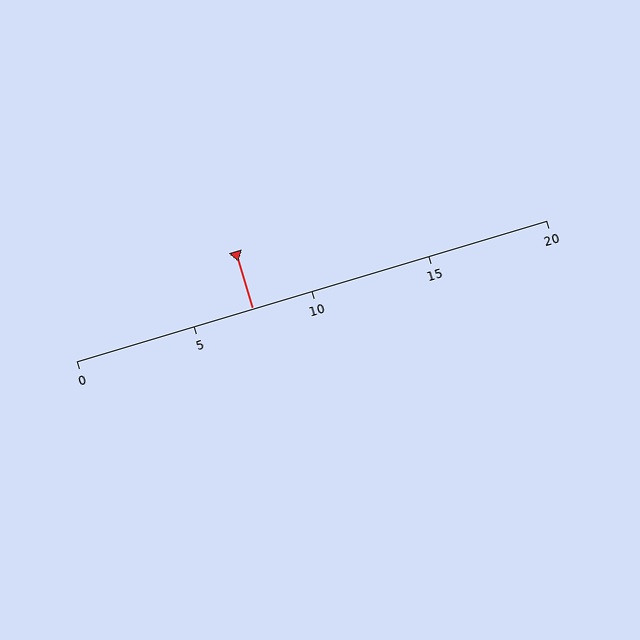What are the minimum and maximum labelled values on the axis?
The axis runs from 0 to 20.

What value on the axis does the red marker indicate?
The marker indicates approximately 7.5.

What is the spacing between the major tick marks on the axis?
The major ticks are spaced 5 apart.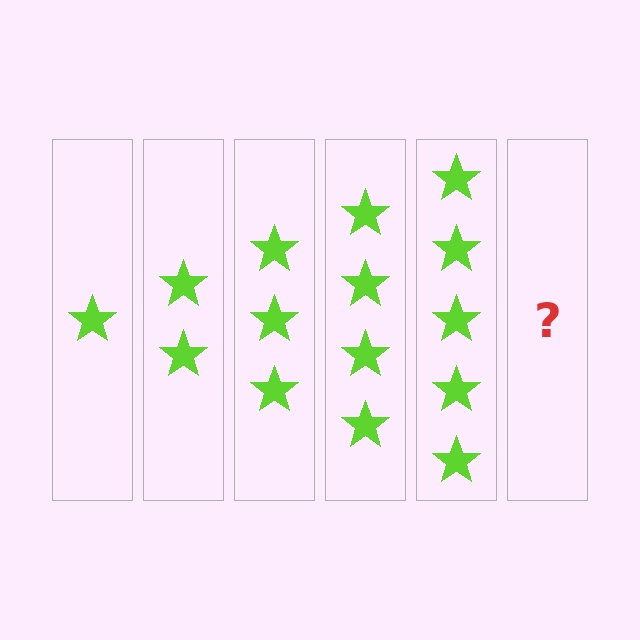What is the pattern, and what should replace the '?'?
The pattern is that each step adds one more star. The '?' should be 6 stars.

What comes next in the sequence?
The next element should be 6 stars.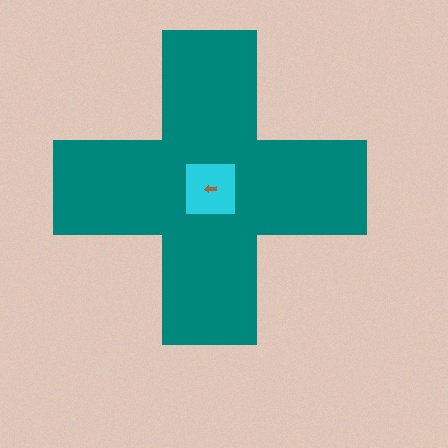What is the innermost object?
The brown arrow.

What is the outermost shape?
The teal cross.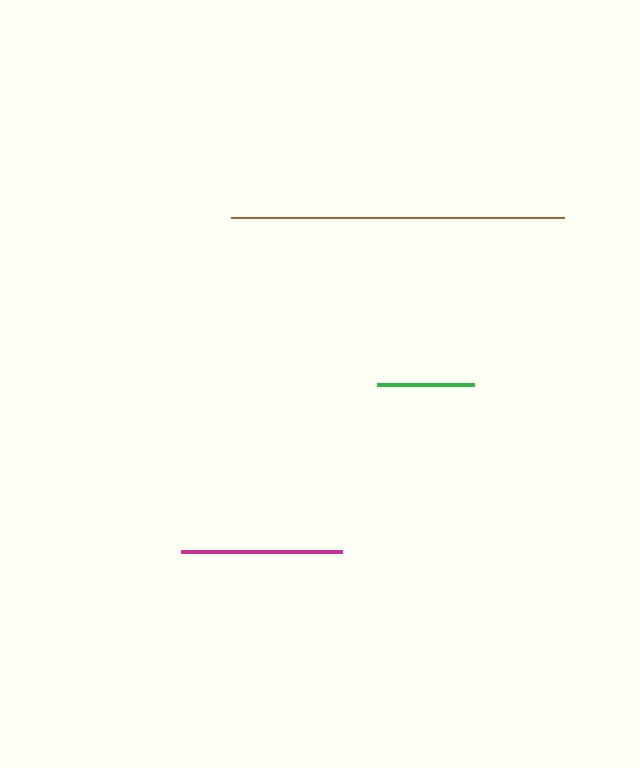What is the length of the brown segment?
The brown segment is approximately 333 pixels long.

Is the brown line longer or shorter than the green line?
The brown line is longer than the green line.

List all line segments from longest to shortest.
From longest to shortest: brown, magenta, green.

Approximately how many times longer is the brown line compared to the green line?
The brown line is approximately 3.4 times the length of the green line.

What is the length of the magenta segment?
The magenta segment is approximately 161 pixels long.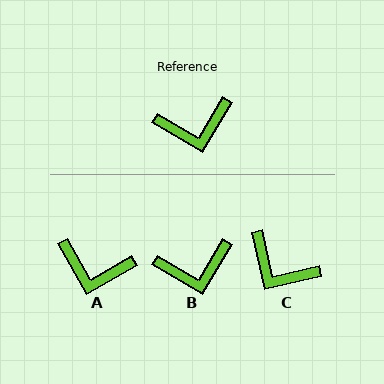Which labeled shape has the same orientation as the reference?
B.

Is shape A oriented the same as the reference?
No, it is off by about 30 degrees.